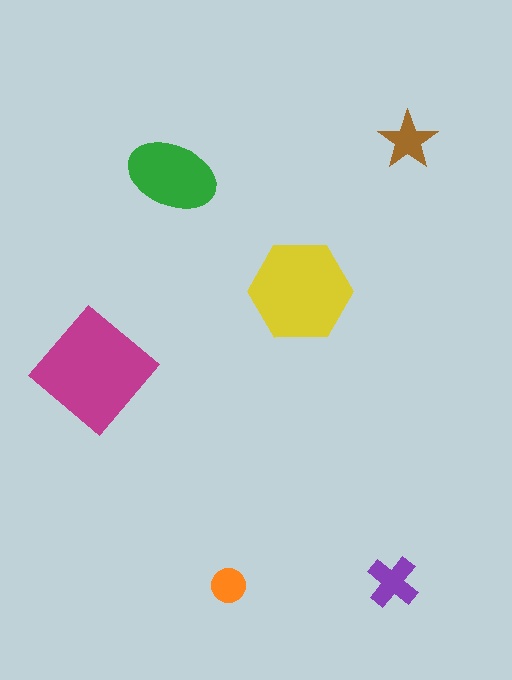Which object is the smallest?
The orange circle.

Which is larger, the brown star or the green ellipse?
The green ellipse.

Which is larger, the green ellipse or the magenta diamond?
The magenta diamond.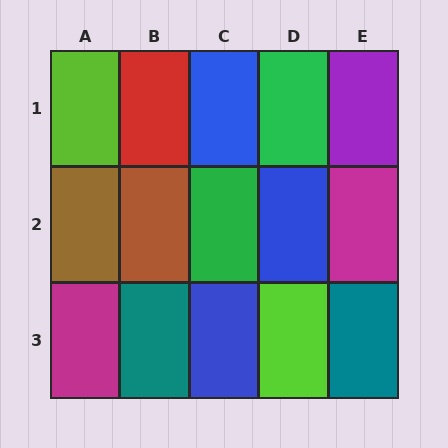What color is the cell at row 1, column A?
Lime.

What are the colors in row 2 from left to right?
Brown, brown, green, blue, magenta.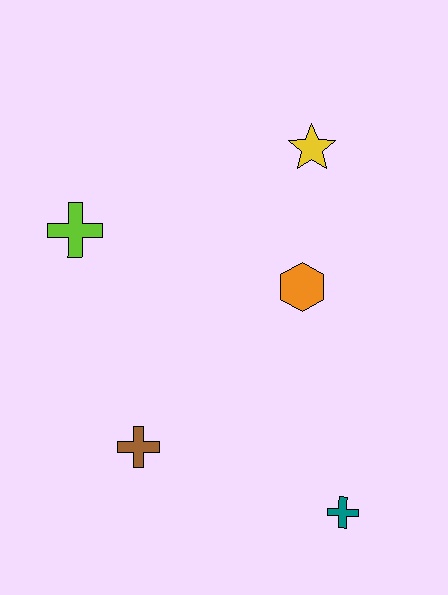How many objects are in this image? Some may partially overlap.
There are 5 objects.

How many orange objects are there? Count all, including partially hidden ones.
There is 1 orange object.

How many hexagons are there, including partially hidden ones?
There is 1 hexagon.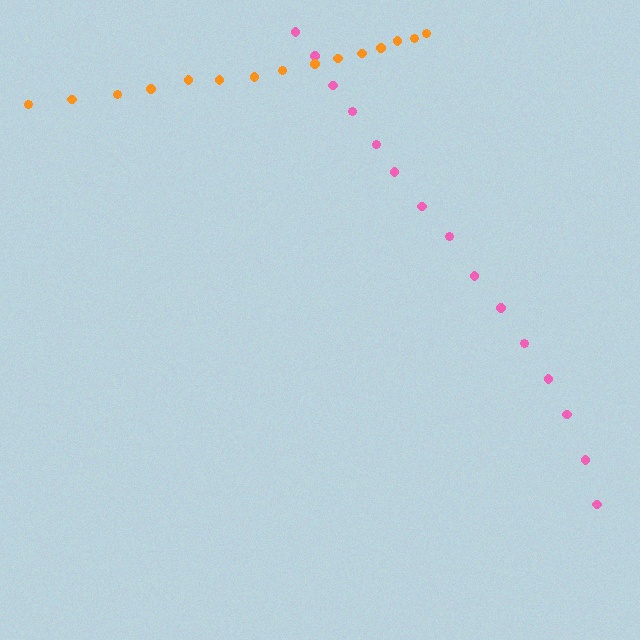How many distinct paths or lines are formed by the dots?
There are 2 distinct paths.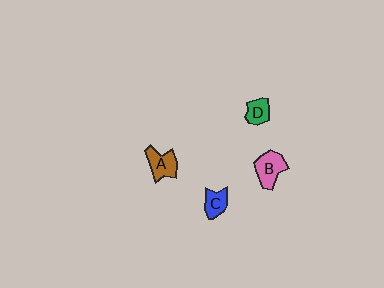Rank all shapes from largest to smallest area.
From largest to smallest: B (pink), A (brown), C (blue), D (green).